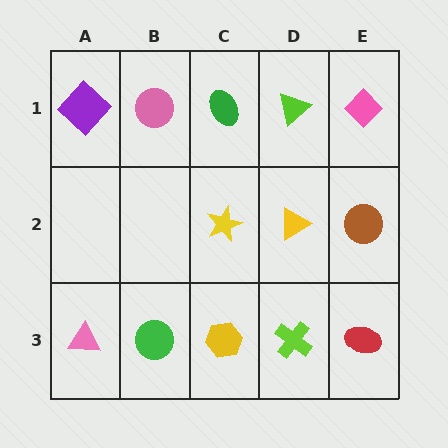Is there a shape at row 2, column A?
No, that cell is empty.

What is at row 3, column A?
A pink triangle.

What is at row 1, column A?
A purple diamond.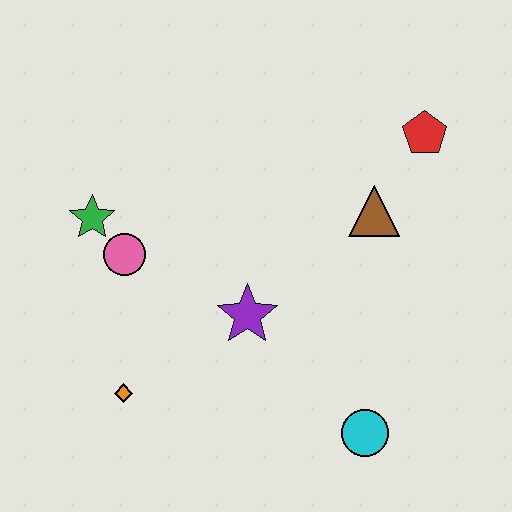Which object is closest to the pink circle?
The green star is closest to the pink circle.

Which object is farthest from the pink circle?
The red pentagon is farthest from the pink circle.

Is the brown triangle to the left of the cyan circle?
No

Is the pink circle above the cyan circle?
Yes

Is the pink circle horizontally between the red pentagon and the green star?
Yes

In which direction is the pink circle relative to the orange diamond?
The pink circle is above the orange diamond.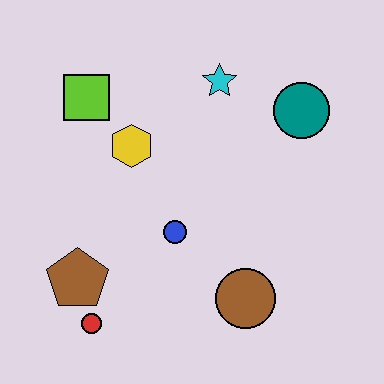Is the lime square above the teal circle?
Yes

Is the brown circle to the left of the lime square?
No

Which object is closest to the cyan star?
The teal circle is closest to the cyan star.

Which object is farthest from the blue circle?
The teal circle is farthest from the blue circle.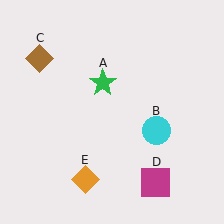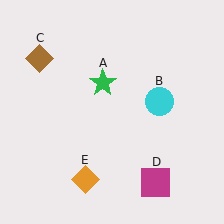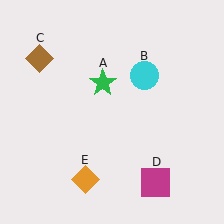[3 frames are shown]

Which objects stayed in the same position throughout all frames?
Green star (object A) and brown diamond (object C) and magenta square (object D) and orange diamond (object E) remained stationary.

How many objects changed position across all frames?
1 object changed position: cyan circle (object B).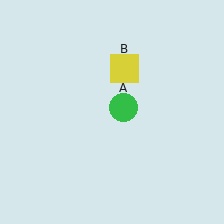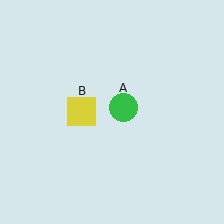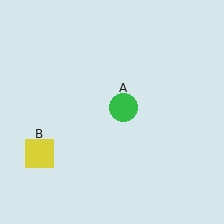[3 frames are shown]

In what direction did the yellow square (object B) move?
The yellow square (object B) moved down and to the left.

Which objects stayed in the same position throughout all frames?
Green circle (object A) remained stationary.